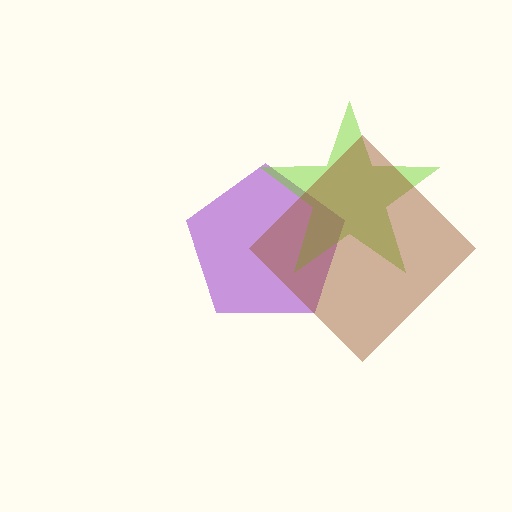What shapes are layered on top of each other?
The layered shapes are: a purple pentagon, a lime star, a brown diamond.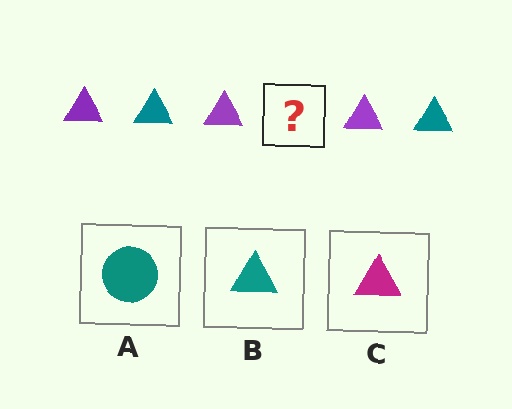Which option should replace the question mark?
Option B.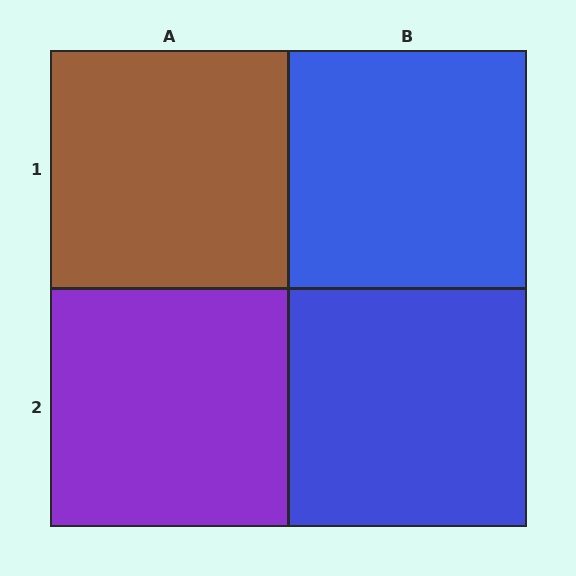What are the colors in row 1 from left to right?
Brown, blue.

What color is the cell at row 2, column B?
Blue.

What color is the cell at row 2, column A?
Purple.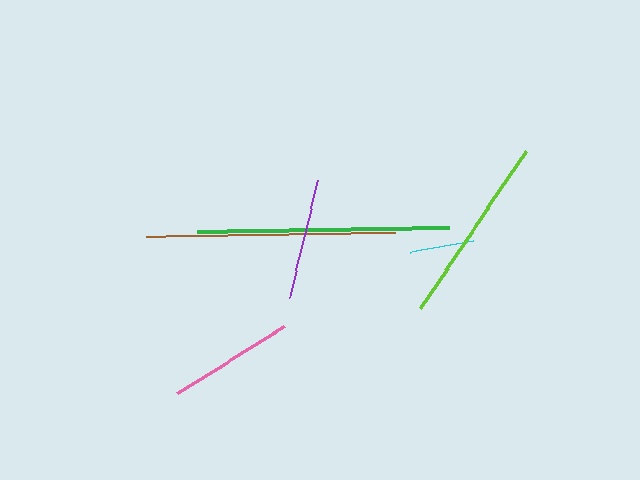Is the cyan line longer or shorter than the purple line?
The purple line is longer than the cyan line.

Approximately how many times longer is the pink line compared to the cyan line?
The pink line is approximately 2.0 times the length of the cyan line.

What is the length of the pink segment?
The pink segment is approximately 127 pixels long.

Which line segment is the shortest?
The cyan line is the shortest at approximately 64 pixels.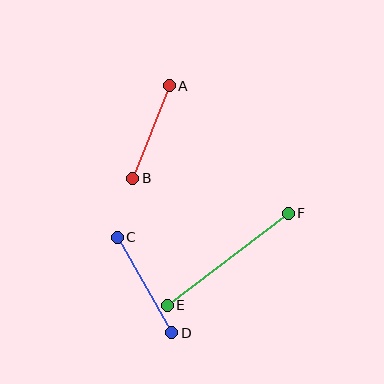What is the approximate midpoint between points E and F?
The midpoint is at approximately (228, 259) pixels.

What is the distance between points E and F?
The distance is approximately 152 pixels.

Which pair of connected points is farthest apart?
Points E and F are farthest apart.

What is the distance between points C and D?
The distance is approximately 110 pixels.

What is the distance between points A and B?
The distance is approximately 100 pixels.